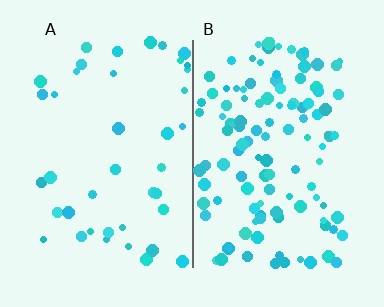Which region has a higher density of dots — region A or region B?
B (the right).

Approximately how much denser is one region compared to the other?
Approximately 2.9× — region B over region A.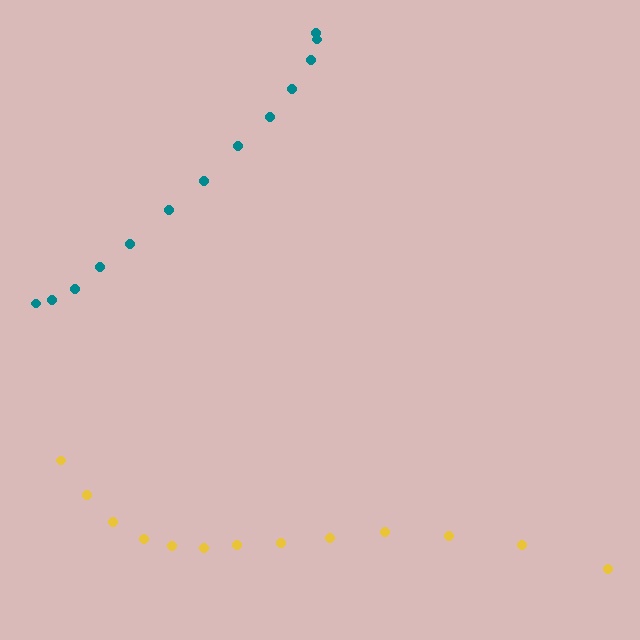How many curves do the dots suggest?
There are 2 distinct paths.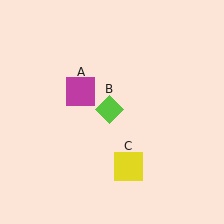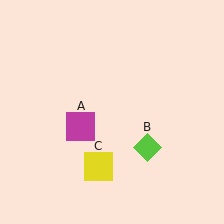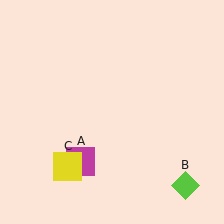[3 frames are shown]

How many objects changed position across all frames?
3 objects changed position: magenta square (object A), lime diamond (object B), yellow square (object C).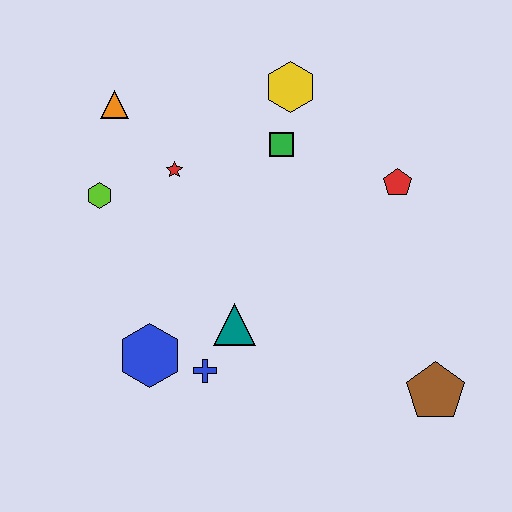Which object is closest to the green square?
The yellow hexagon is closest to the green square.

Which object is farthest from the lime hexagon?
The brown pentagon is farthest from the lime hexagon.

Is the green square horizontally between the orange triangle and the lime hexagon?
No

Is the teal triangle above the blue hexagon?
Yes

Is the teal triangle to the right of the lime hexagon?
Yes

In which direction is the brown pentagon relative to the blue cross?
The brown pentagon is to the right of the blue cross.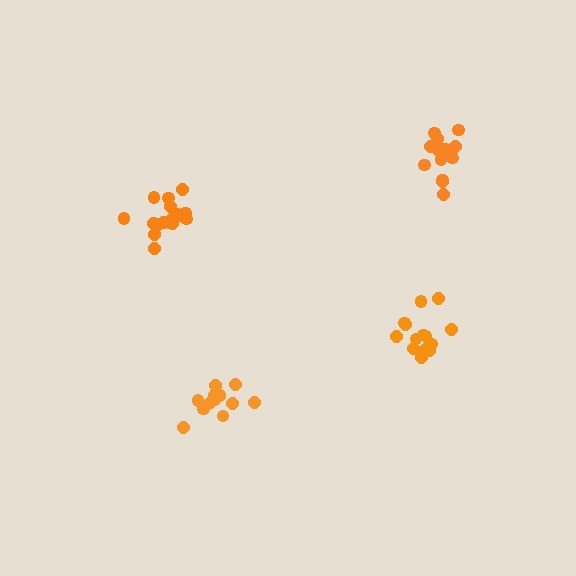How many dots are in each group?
Group 1: 17 dots, Group 2: 14 dots, Group 3: 14 dots, Group 4: 17 dots (62 total).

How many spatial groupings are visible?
There are 4 spatial groupings.